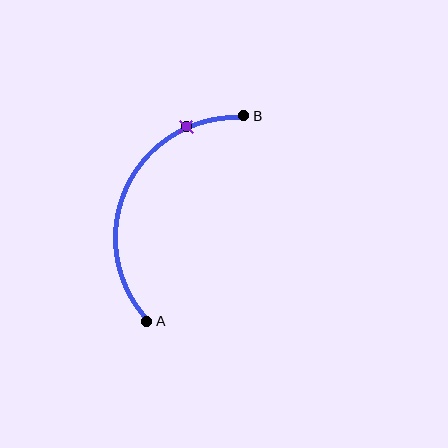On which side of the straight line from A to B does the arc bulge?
The arc bulges to the left of the straight line connecting A and B.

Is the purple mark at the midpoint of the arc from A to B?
No. The purple mark lies on the arc but is closer to endpoint B. The arc midpoint would be at the point on the curve equidistant along the arc from both A and B.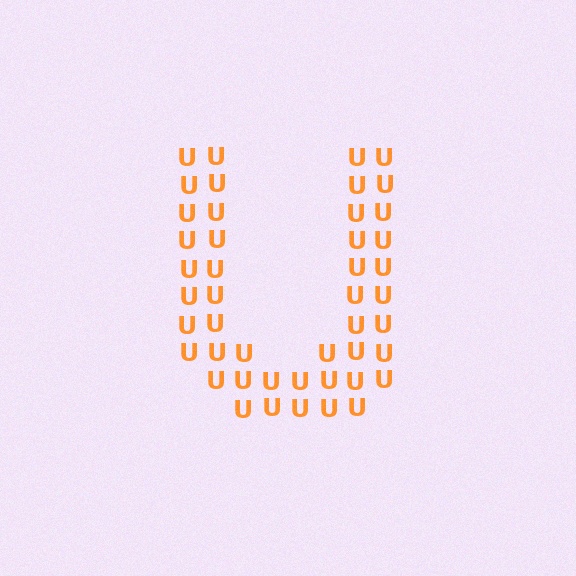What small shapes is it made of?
It is made of small letter U's.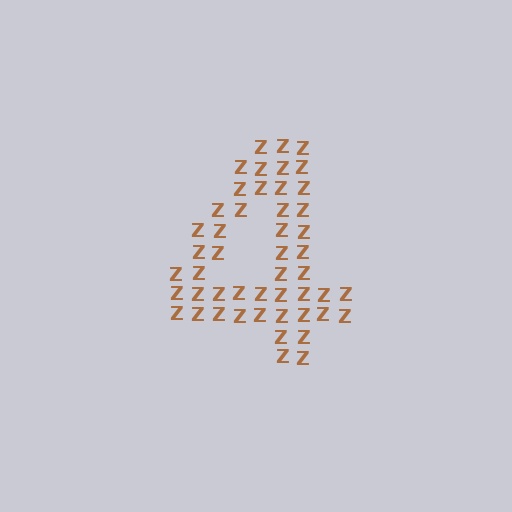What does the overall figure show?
The overall figure shows the digit 4.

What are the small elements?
The small elements are letter Z's.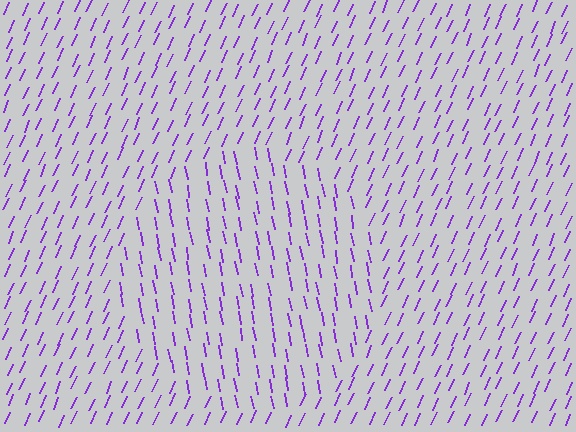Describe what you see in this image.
The image is filled with small purple line segments. A circle region in the image has lines oriented differently from the surrounding lines, creating a visible texture boundary.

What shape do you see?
I see a circle.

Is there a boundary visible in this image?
Yes, there is a texture boundary formed by a change in line orientation.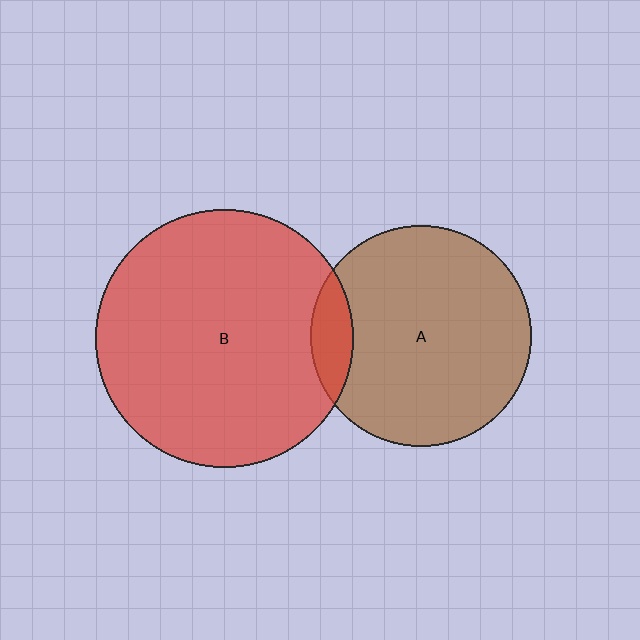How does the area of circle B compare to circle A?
Approximately 1.4 times.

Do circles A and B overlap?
Yes.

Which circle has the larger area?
Circle B (red).